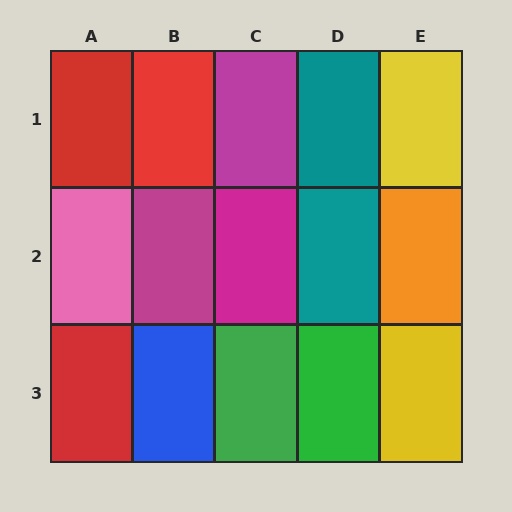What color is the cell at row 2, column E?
Orange.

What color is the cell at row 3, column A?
Red.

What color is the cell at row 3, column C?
Green.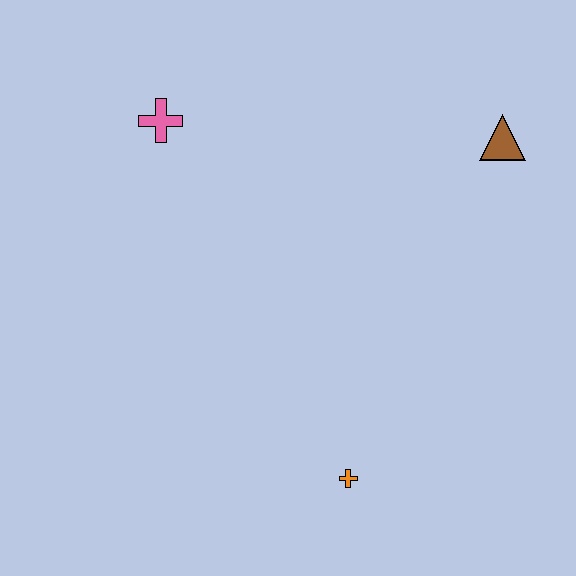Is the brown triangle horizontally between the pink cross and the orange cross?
No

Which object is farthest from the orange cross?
The pink cross is farthest from the orange cross.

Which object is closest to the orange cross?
The brown triangle is closest to the orange cross.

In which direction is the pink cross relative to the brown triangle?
The pink cross is to the left of the brown triangle.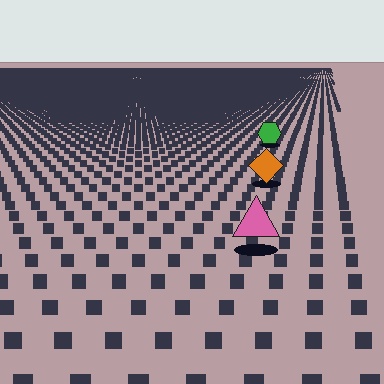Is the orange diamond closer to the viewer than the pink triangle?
No. The pink triangle is closer — you can tell from the texture gradient: the ground texture is coarser near it.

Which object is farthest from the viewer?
The green hexagon is farthest from the viewer. It appears smaller and the ground texture around it is denser.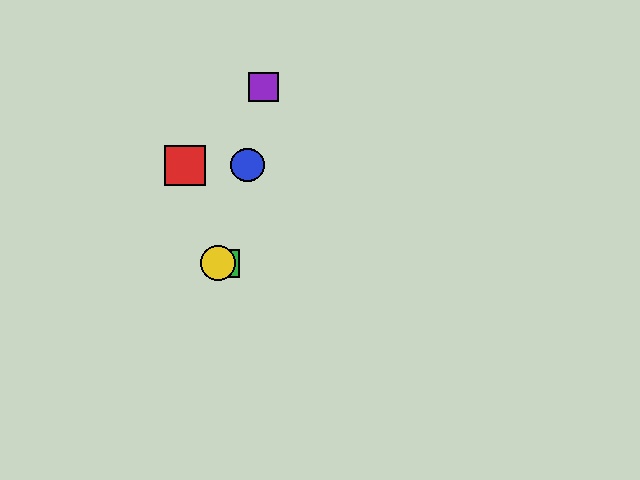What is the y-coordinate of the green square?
The green square is at y≈263.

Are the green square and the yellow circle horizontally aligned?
Yes, both are at y≈263.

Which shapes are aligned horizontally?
The green square, the yellow circle are aligned horizontally.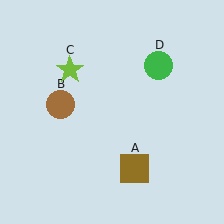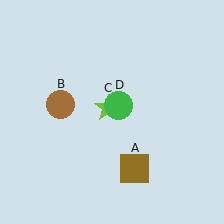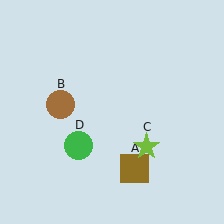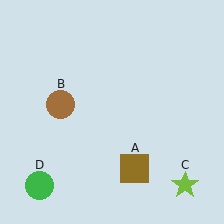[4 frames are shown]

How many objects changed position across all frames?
2 objects changed position: lime star (object C), green circle (object D).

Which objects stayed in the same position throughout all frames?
Brown square (object A) and brown circle (object B) remained stationary.